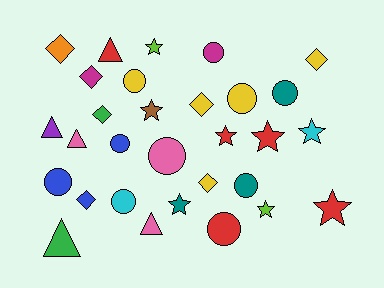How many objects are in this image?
There are 30 objects.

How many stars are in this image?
There are 8 stars.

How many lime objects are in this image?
There are 2 lime objects.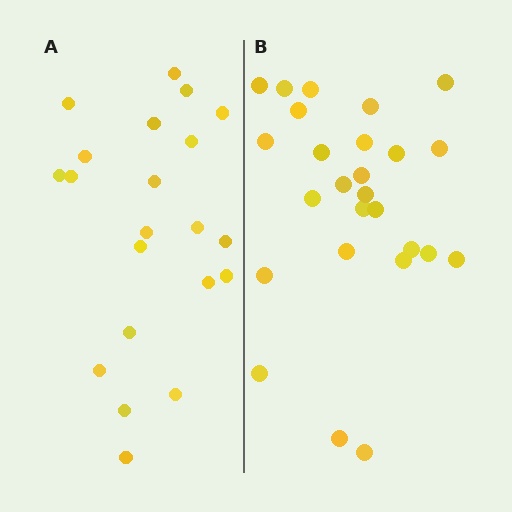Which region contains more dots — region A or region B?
Region B (the right region) has more dots.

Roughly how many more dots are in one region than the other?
Region B has about 5 more dots than region A.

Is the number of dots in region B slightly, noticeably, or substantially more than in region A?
Region B has only slightly more — the two regions are fairly close. The ratio is roughly 1.2 to 1.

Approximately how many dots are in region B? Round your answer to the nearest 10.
About 30 dots. (The exact count is 26, which rounds to 30.)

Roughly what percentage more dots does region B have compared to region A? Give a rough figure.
About 25% more.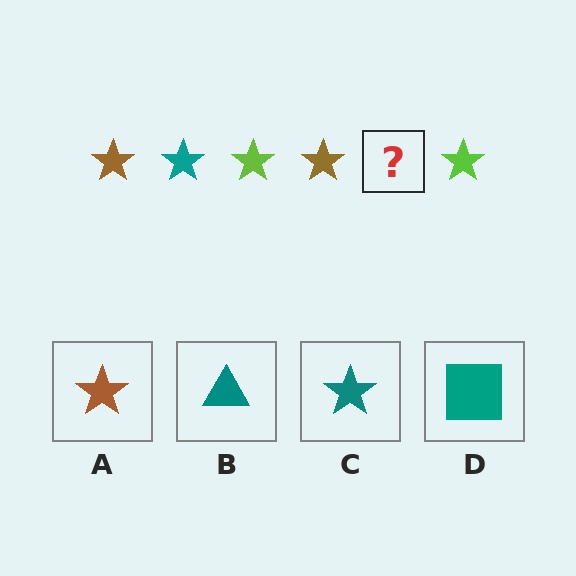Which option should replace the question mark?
Option C.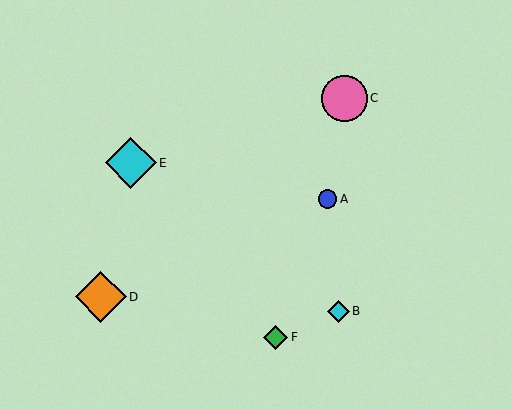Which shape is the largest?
The cyan diamond (labeled E) is the largest.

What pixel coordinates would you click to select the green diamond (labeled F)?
Click at (276, 337) to select the green diamond F.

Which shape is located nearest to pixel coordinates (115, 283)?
The orange diamond (labeled D) at (101, 297) is nearest to that location.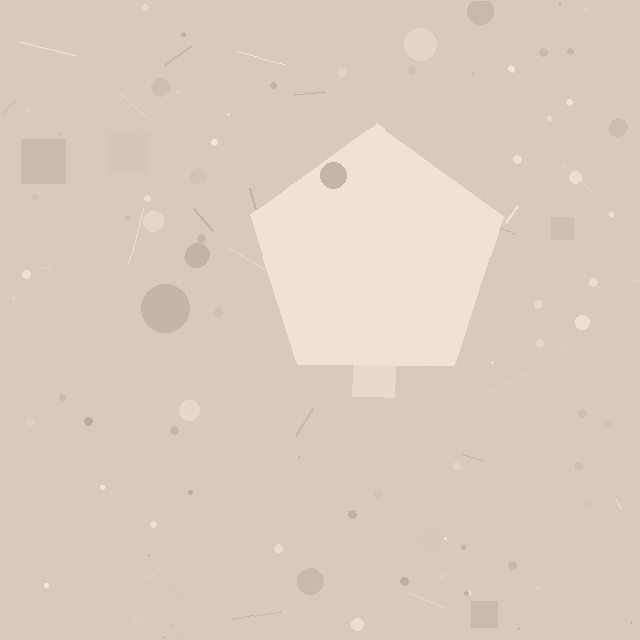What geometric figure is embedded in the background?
A pentagon is embedded in the background.